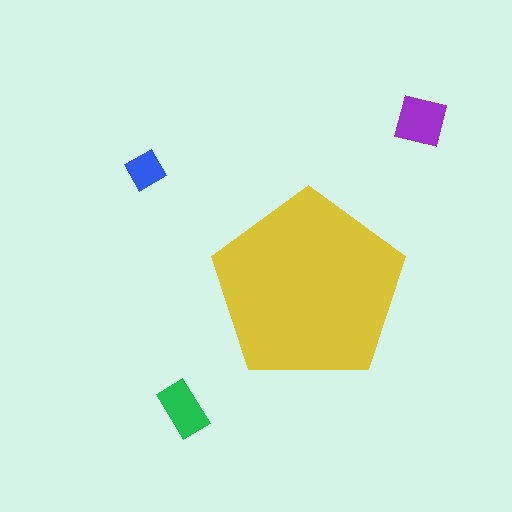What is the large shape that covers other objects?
A yellow pentagon.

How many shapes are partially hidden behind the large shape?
0 shapes are partially hidden.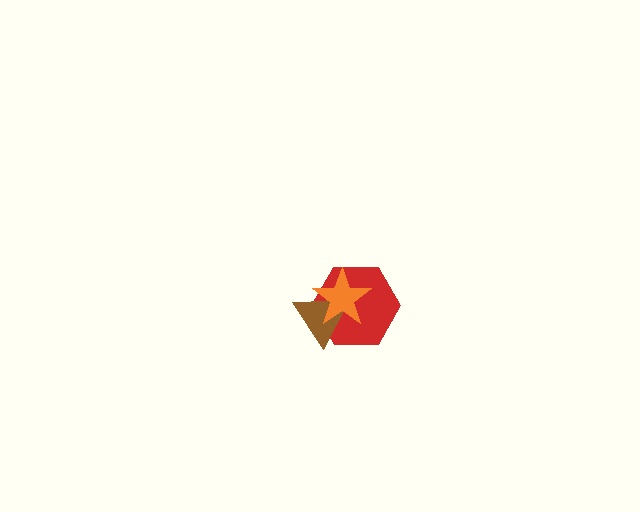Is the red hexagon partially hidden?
Yes, it is partially covered by another shape.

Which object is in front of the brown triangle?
The orange star is in front of the brown triangle.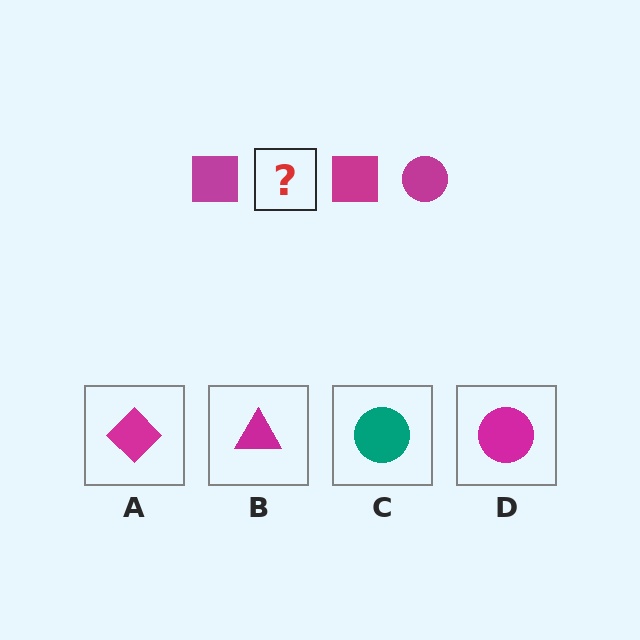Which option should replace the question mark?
Option D.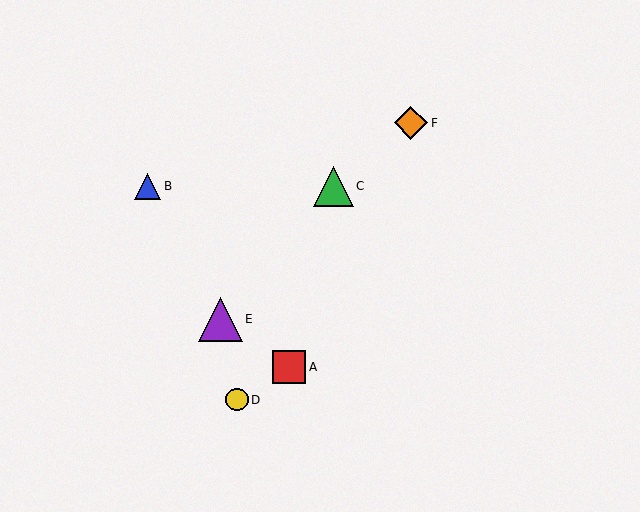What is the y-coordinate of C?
Object C is at y≈186.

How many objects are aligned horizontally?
2 objects (B, C) are aligned horizontally.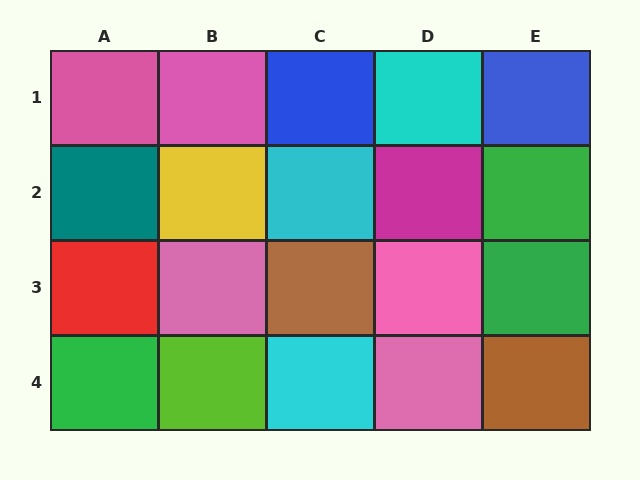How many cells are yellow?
1 cell is yellow.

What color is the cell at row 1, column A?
Pink.